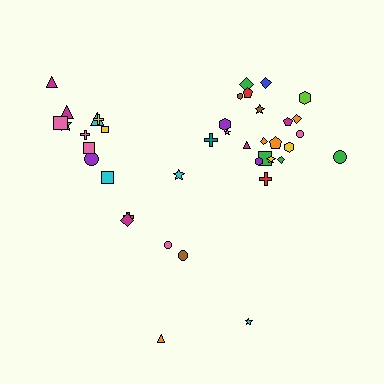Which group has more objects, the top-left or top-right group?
The top-right group.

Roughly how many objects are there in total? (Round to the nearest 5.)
Roughly 40 objects in total.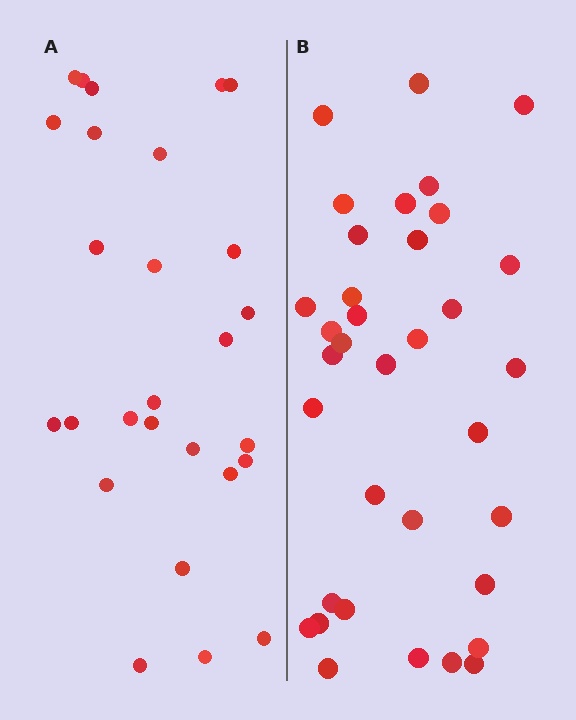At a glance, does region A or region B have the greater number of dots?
Region B (the right region) has more dots.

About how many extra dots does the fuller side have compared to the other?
Region B has roughly 8 or so more dots than region A.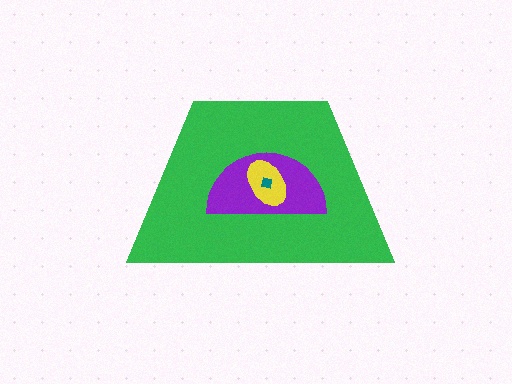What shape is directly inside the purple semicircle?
The yellow ellipse.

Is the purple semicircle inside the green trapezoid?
Yes.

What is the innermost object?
The teal square.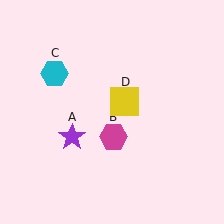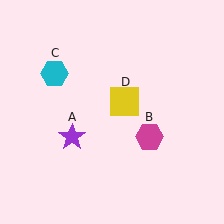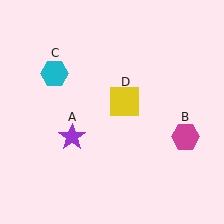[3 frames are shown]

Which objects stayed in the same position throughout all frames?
Purple star (object A) and cyan hexagon (object C) and yellow square (object D) remained stationary.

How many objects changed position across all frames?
1 object changed position: magenta hexagon (object B).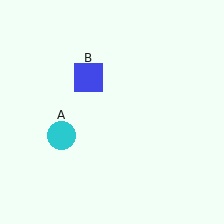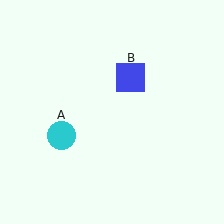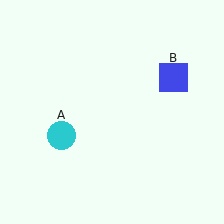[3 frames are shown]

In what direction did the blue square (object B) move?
The blue square (object B) moved right.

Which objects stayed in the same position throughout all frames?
Cyan circle (object A) remained stationary.